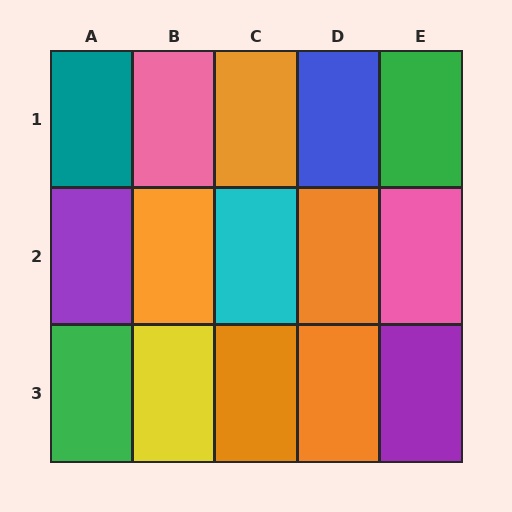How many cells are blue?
1 cell is blue.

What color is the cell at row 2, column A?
Purple.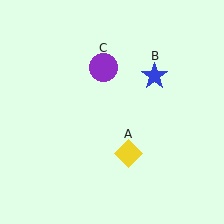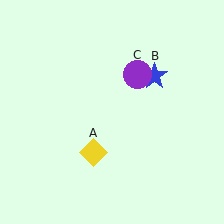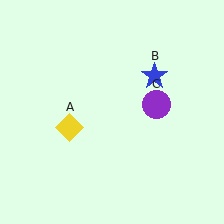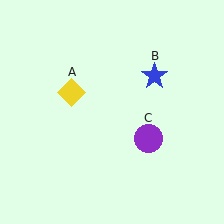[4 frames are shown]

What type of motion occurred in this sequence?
The yellow diamond (object A), purple circle (object C) rotated clockwise around the center of the scene.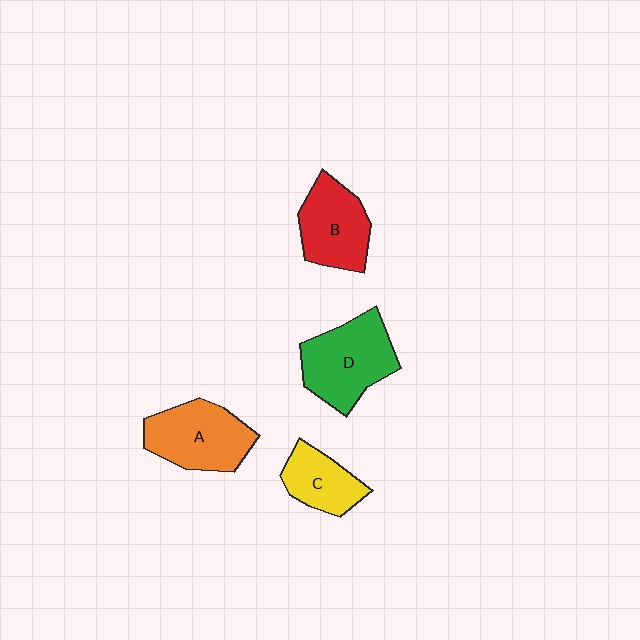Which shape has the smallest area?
Shape C (yellow).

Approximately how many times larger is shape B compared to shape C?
Approximately 1.3 times.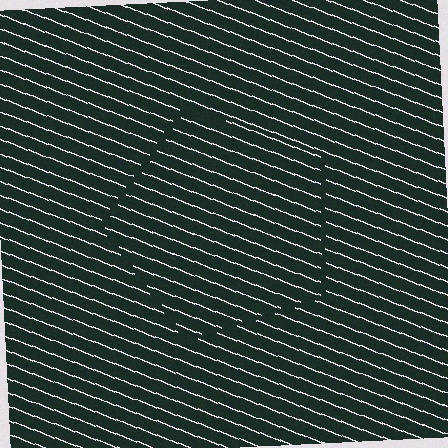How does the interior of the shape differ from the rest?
The interior of the shape contains the same grating, shifted by half a period — the contour is defined by the phase discontinuity where line-ends from the inner and outer gratings abut.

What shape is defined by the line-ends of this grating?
An illusory pentagon. The interior of the shape contains the same grating, shifted by half a period — the contour is defined by the phase discontinuity where line-ends from the inner and outer gratings abut.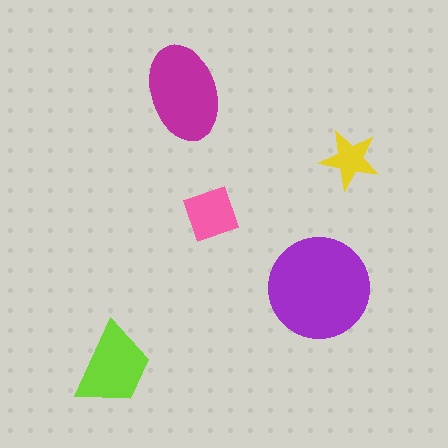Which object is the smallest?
The yellow star.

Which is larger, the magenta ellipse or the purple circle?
The purple circle.